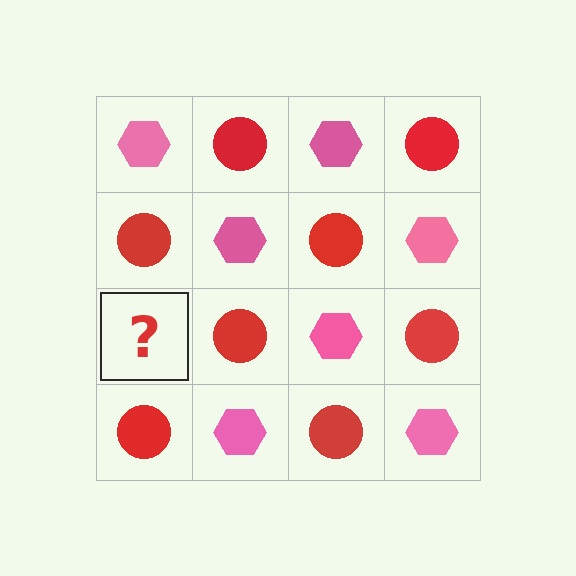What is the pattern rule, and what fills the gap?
The rule is that it alternates pink hexagon and red circle in a checkerboard pattern. The gap should be filled with a pink hexagon.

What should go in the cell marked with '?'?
The missing cell should contain a pink hexagon.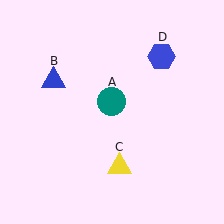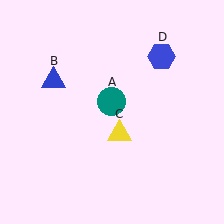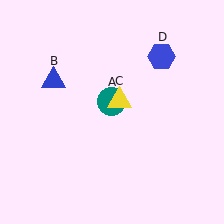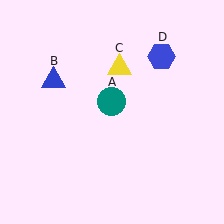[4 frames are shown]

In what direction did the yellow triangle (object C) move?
The yellow triangle (object C) moved up.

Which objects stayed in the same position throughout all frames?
Teal circle (object A) and blue triangle (object B) and blue hexagon (object D) remained stationary.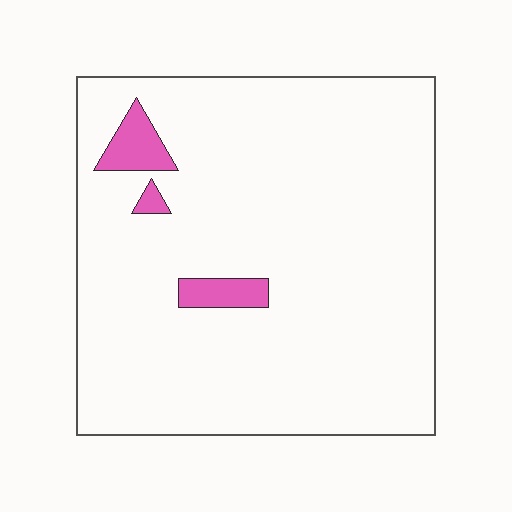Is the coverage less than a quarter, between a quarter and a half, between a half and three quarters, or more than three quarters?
Less than a quarter.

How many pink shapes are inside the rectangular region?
3.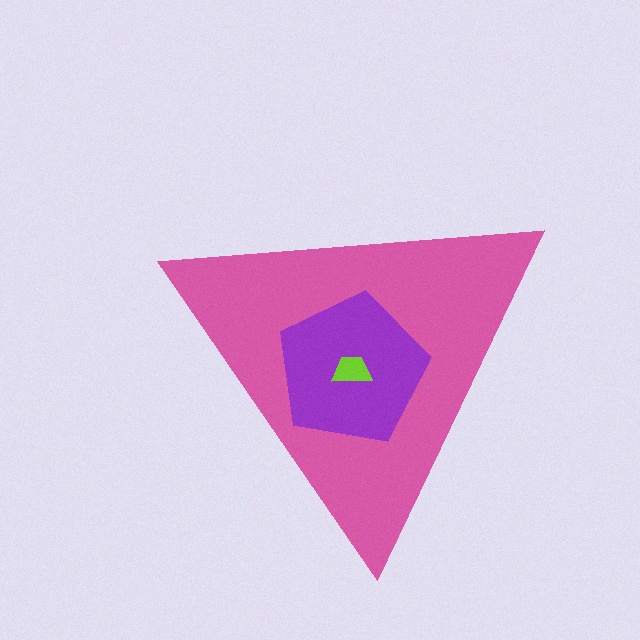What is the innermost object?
The lime trapezoid.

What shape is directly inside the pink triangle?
The purple pentagon.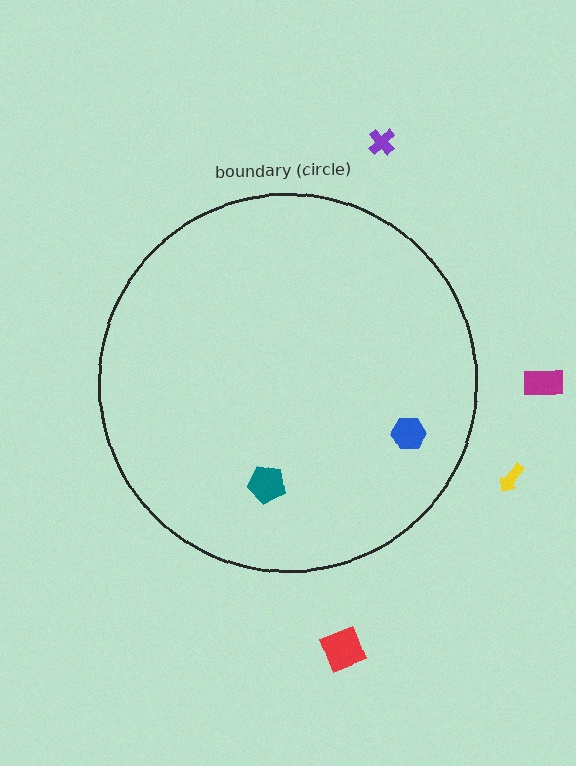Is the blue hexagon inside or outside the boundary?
Inside.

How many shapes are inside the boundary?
2 inside, 4 outside.